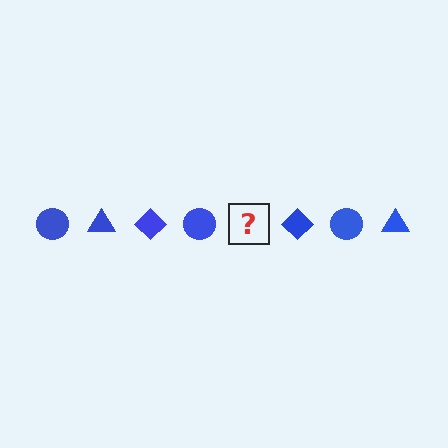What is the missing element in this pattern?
The missing element is a blue triangle.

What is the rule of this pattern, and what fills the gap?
The rule is that the pattern cycles through circle, triangle, diamond shapes in blue. The gap should be filled with a blue triangle.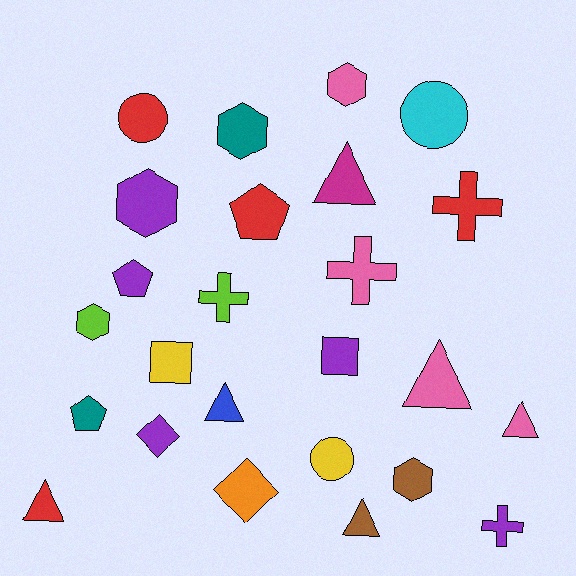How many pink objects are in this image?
There are 4 pink objects.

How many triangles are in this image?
There are 6 triangles.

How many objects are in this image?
There are 25 objects.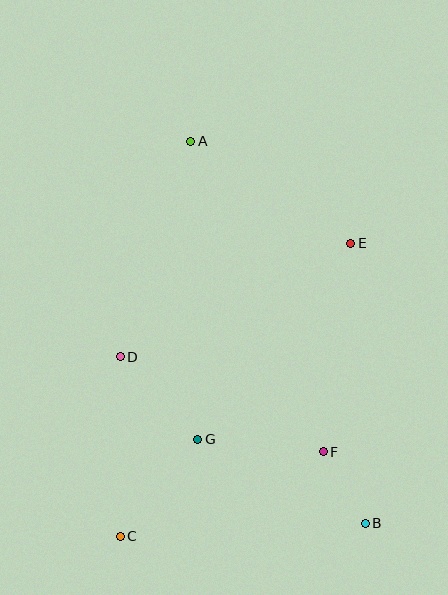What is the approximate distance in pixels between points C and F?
The distance between C and F is approximately 220 pixels.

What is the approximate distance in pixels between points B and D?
The distance between B and D is approximately 296 pixels.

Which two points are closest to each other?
Points B and F are closest to each other.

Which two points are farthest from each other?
Points A and B are farthest from each other.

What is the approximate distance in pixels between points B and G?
The distance between B and G is approximately 188 pixels.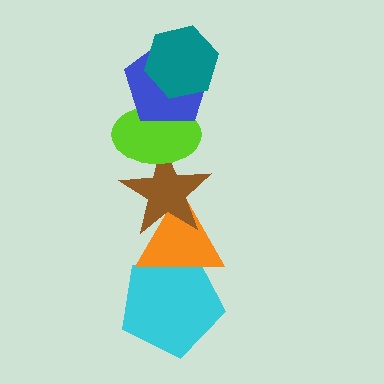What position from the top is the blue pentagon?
The blue pentagon is 2nd from the top.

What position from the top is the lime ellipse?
The lime ellipse is 3rd from the top.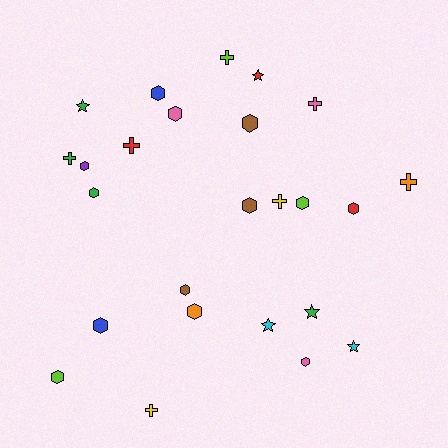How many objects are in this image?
There are 25 objects.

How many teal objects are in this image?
There are no teal objects.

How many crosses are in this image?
There are 7 crosses.